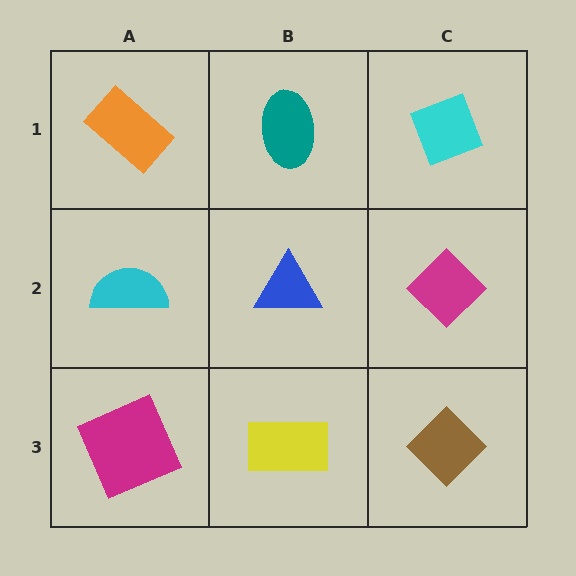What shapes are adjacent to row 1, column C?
A magenta diamond (row 2, column C), a teal ellipse (row 1, column B).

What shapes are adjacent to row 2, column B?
A teal ellipse (row 1, column B), a yellow rectangle (row 3, column B), a cyan semicircle (row 2, column A), a magenta diamond (row 2, column C).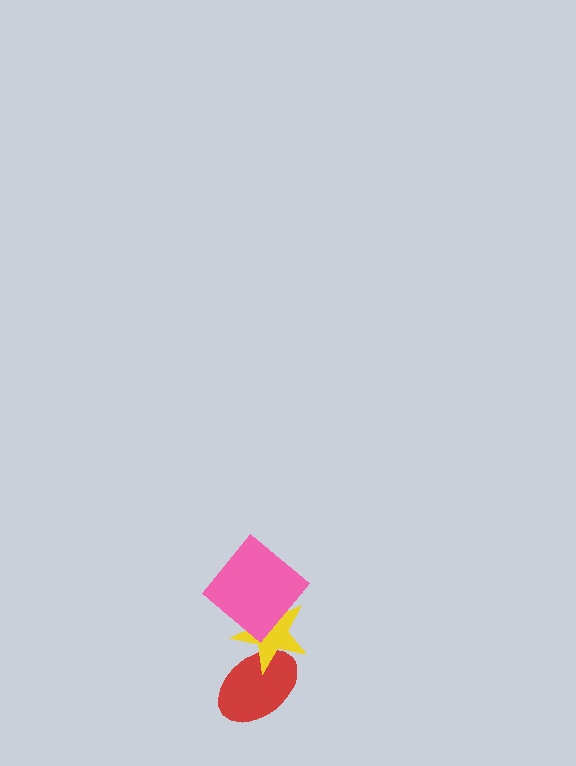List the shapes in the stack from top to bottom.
From top to bottom: the pink diamond, the yellow star, the red ellipse.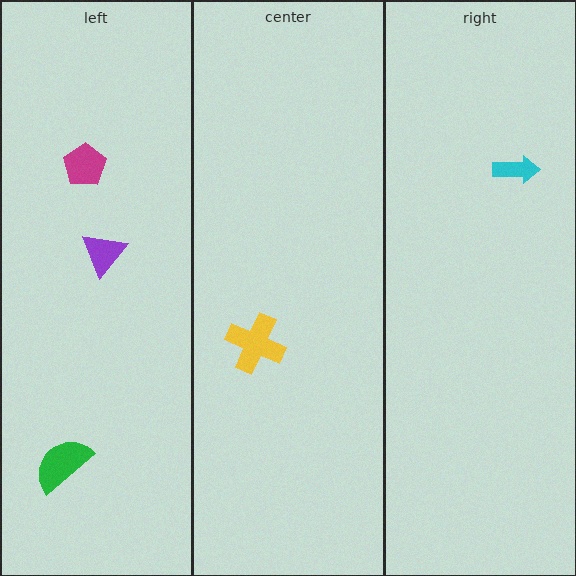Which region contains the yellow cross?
The center region.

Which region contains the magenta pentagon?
The left region.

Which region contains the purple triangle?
The left region.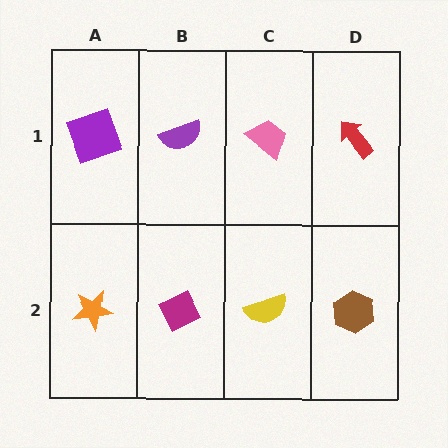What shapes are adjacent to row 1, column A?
An orange star (row 2, column A), a purple semicircle (row 1, column B).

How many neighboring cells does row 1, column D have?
2.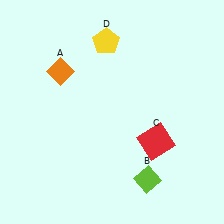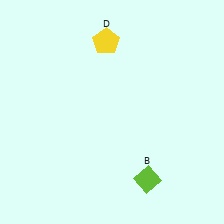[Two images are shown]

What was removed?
The red square (C), the orange diamond (A) were removed in Image 2.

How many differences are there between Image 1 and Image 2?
There are 2 differences between the two images.